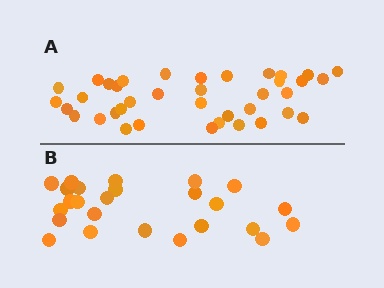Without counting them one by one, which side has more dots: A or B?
Region A (the top region) has more dots.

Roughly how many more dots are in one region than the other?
Region A has approximately 15 more dots than region B.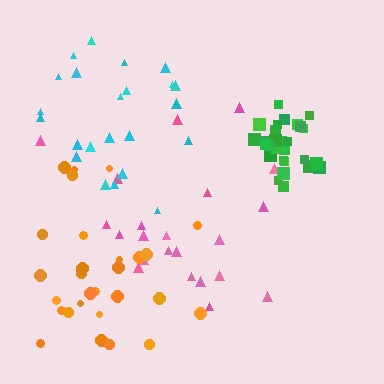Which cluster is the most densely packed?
Green.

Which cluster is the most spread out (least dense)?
Pink.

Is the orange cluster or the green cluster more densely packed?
Green.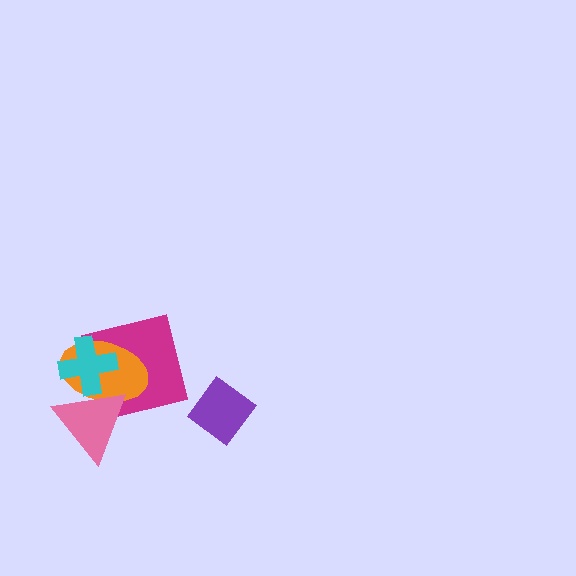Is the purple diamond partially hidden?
No, no other shape covers it.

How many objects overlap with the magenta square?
3 objects overlap with the magenta square.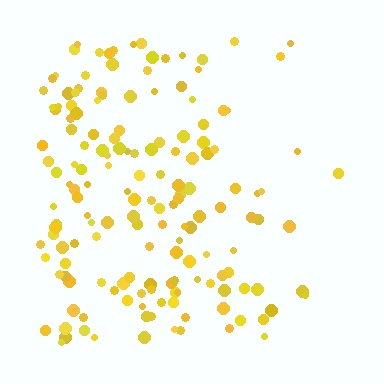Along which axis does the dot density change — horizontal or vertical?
Horizontal.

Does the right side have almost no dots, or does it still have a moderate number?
Still a moderate number, just noticeably fewer than the left.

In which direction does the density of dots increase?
From right to left, with the left side densest.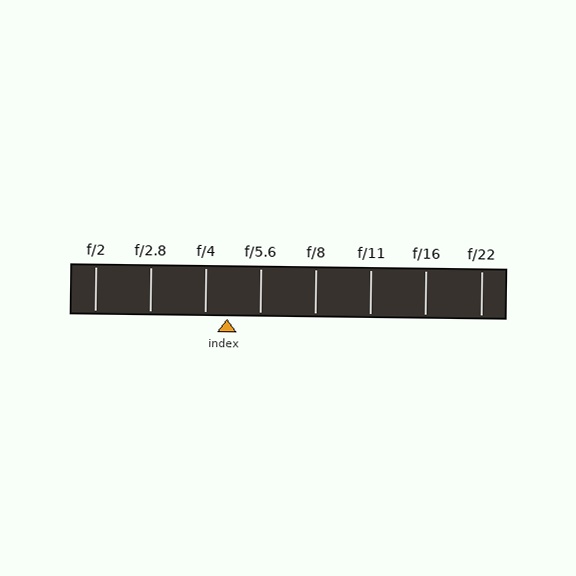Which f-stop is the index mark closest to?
The index mark is closest to f/4.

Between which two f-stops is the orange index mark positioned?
The index mark is between f/4 and f/5.6.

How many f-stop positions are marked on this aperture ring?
There are 8 f-stop positions marked.